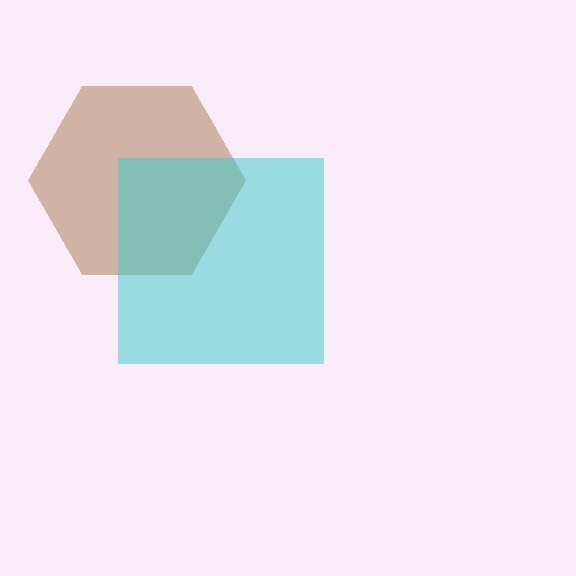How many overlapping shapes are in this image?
There are 2 overlapping shapes in the image.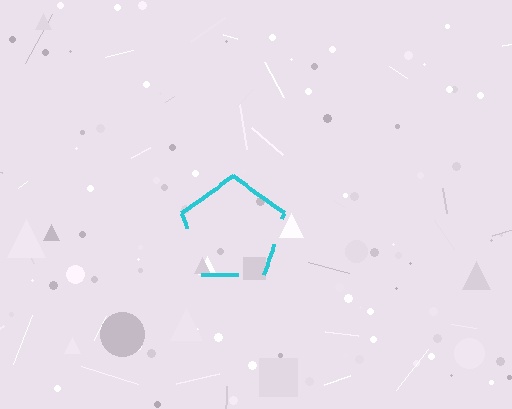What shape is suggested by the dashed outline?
The dashed outline suggests a pentagon.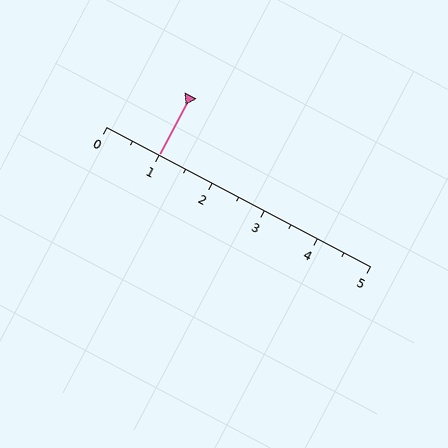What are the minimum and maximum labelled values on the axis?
The axis runs from 0 to 5.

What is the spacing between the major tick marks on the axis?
The major ticks are spaced 1 apart.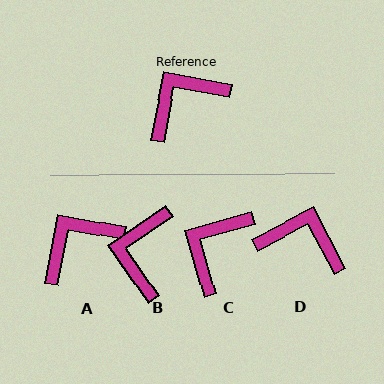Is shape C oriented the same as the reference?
No, it is off by about 26 degrees.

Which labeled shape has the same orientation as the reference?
A.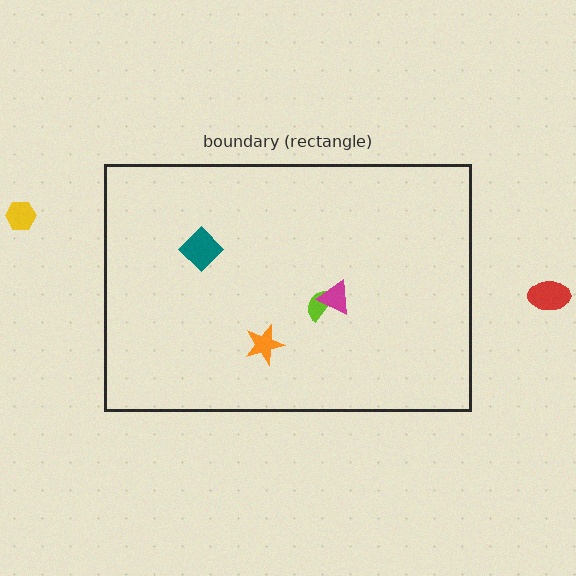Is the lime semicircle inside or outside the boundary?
Inside.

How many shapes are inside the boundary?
4 inside, 2 outside.